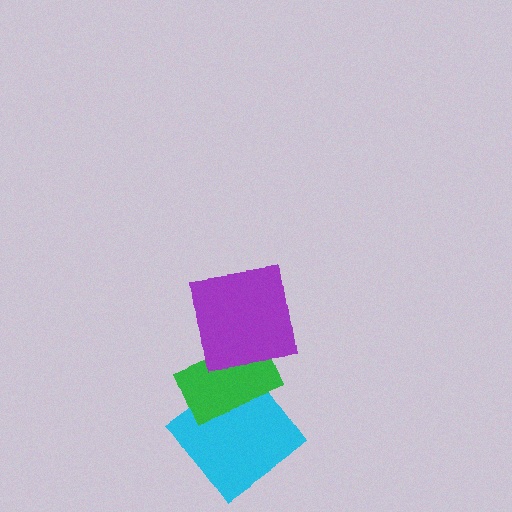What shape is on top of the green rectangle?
The purple square is on top of the green rectangle.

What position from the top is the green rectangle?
The green rectangle is 2nd from the top.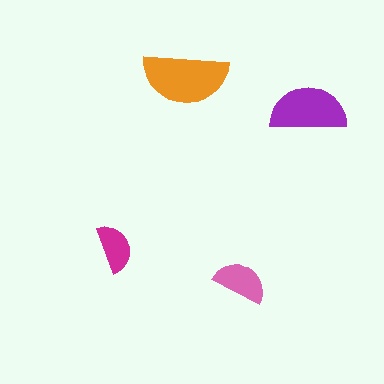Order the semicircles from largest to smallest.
the orange one, the purple one, the pink one, the magenta one.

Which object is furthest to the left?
The magenta semicircle is leftmost.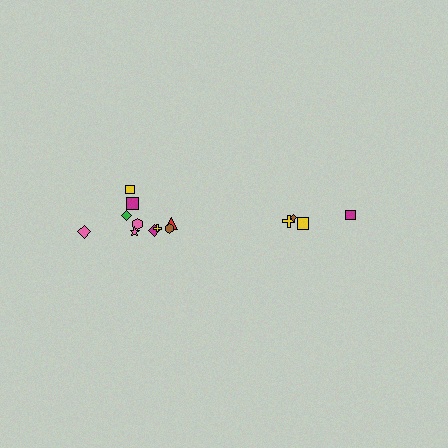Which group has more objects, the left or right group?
The left group.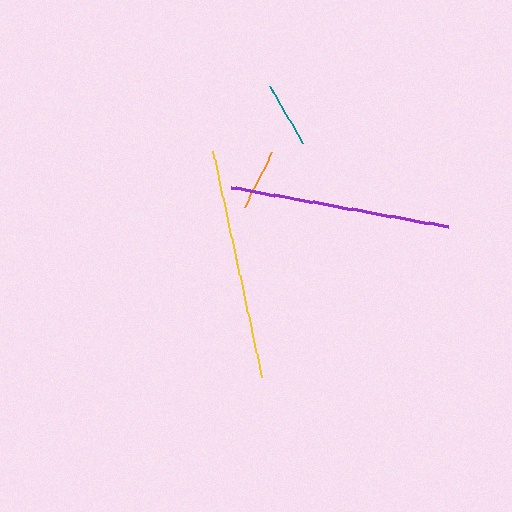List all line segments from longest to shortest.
From longest to shortest: yellow, purple, teal, orange.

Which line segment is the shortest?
The orange line is the shortest at approximately 62 pixels.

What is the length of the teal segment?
The teal segment is approximately 66 pixels long.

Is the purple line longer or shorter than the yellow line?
The yellow line is longer than the purple line.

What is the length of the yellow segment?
The yellow segment is approximately 231 pixels long.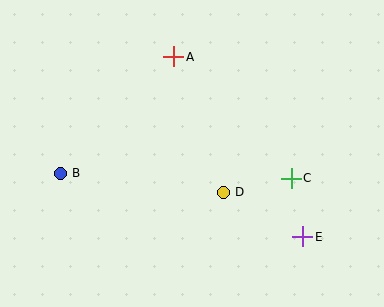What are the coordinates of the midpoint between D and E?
The midpoint between D and E is at (263, 215).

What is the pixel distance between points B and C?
The distance between B and C is 231 pixels.